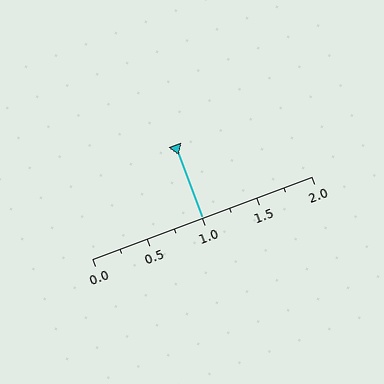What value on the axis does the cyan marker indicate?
The marker indicates approximately 1.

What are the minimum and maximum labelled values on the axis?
The axis runs from 0.0 to 2.0.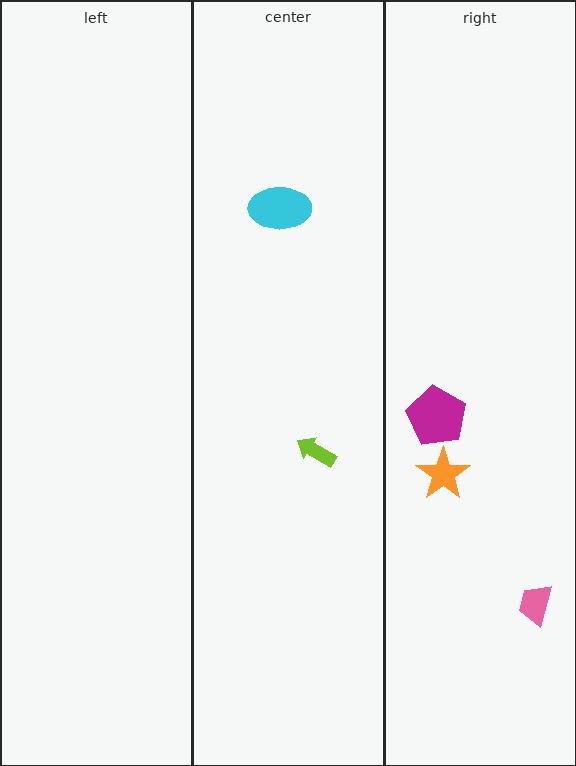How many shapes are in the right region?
3.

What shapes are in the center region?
The lime arrow, the cyan ellipse.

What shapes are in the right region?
The pink trapezoid, the magenta pentagon, the orange star.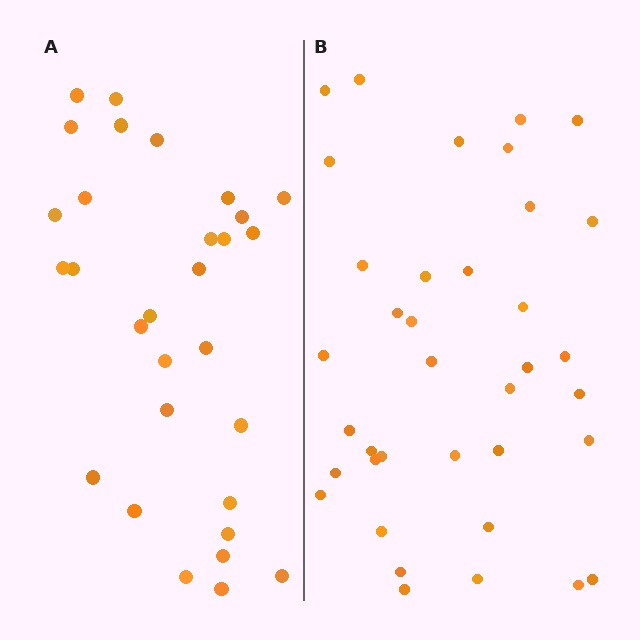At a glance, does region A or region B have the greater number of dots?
Region B (the right region) has more dots.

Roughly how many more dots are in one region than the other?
Region B has roughly 8 or so more dots than region A.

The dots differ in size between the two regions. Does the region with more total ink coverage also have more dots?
No. Region A has more total ink coverage because its dots are larger, but region B actually contains more individual dots. Total area can be misleading — the number of items is what matters here.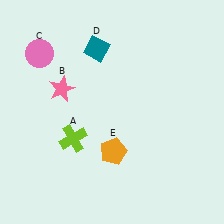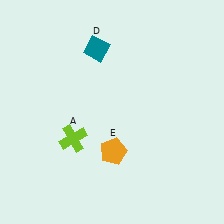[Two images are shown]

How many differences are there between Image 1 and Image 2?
There are 2 differences between the two images.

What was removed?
The pink star (B), the pink circle (C) were removed in Image 2.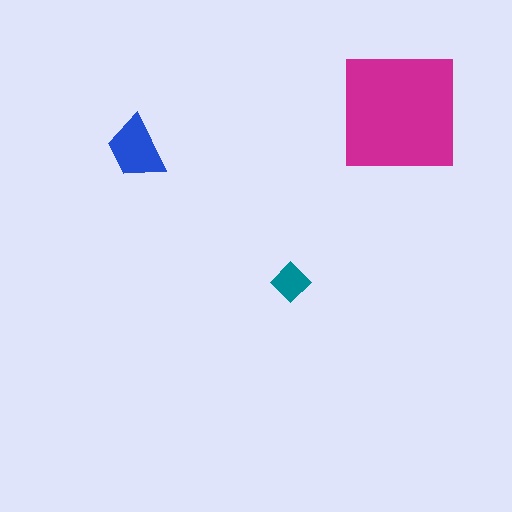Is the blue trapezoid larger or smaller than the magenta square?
Smaller.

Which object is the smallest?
The teal diamond.